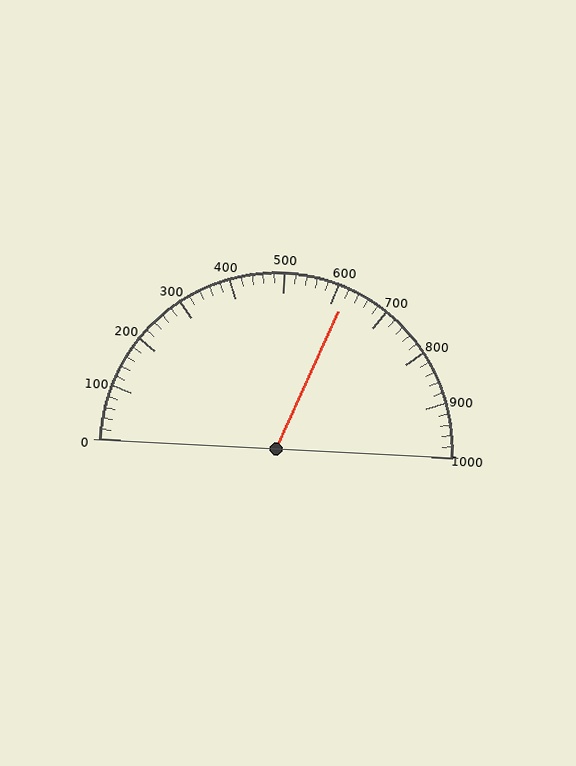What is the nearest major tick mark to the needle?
The nearest major tick mark is 600.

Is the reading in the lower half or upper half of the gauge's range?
The reading is in the upper half of the range (0 to 1000).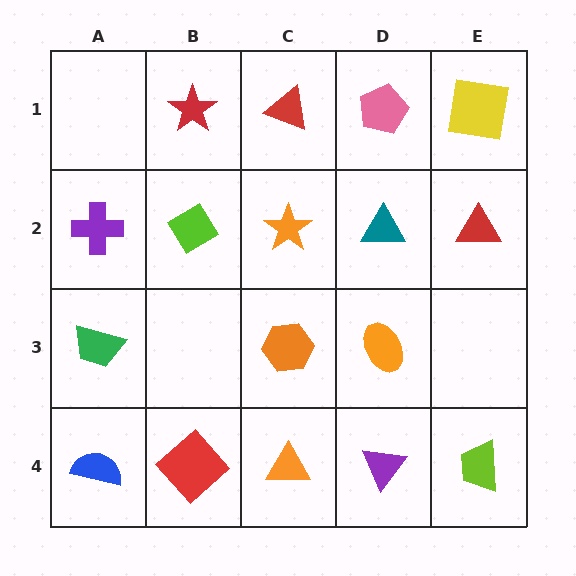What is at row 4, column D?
A purple triangle.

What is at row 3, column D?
An orange ellipse.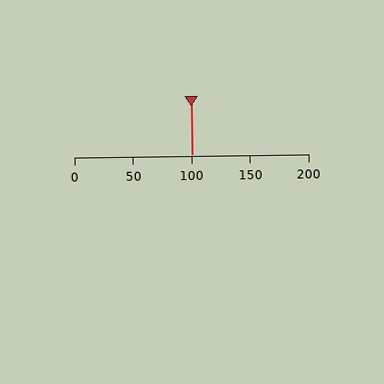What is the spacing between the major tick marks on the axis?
The major ticks are spaced 50 apart.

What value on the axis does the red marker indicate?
The marker indicates approximately 100.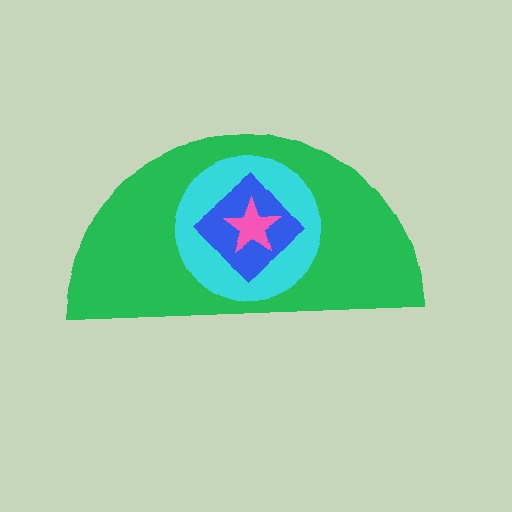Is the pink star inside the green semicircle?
Yes.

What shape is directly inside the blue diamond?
The pink star.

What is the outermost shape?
The green semicircle.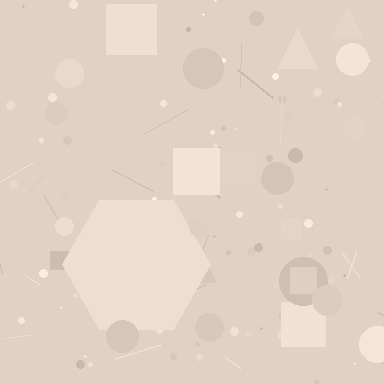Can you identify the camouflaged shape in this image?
The camouflaged shape is a hexagon.